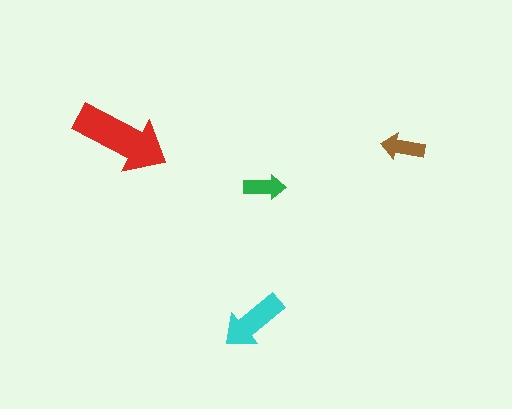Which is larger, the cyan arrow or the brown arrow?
The cyan one.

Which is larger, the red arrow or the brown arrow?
The red one.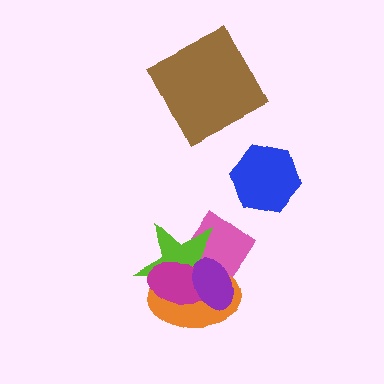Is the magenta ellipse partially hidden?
Yes, it is partially covered by another shape.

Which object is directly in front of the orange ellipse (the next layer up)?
The magenta ellipse is directly in front of the orange ellipse.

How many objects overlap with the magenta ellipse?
4 objects overlap with the magenta ellipse.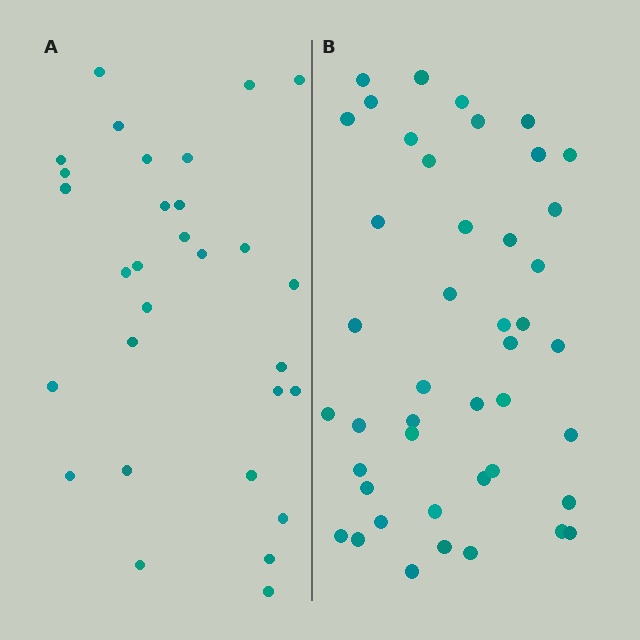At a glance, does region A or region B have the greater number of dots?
Region B (the right region) has more dots.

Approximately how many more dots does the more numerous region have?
Region B has approximately 15 more dots than region A.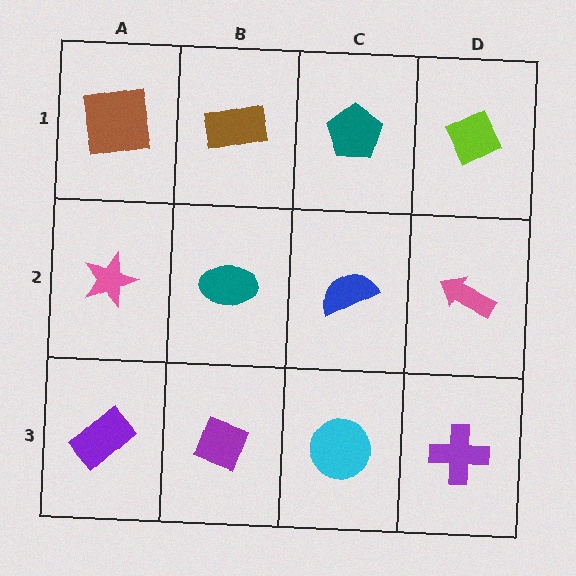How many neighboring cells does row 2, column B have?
4.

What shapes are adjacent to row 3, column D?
A pink arrow (row 2, column D), a cyan circle (row 3, column C).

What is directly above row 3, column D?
A pink arrow.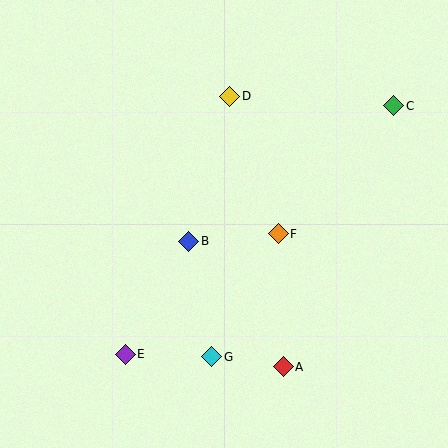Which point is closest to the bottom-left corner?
Point E is closest to the bottom-left corner.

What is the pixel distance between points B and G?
The distance between B and G is 118 pixels.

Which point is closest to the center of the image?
Point B at (189, 241) is closest to the center.